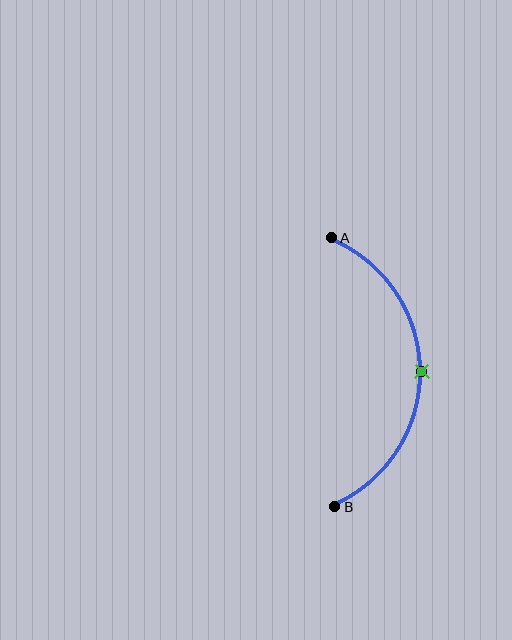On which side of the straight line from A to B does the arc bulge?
The arc bulges to the right of the straight line connecting A and B.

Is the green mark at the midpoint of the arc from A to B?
Yes. The green mark lies on the arc at equal arc-length from both A and B — it is the arc midpoint.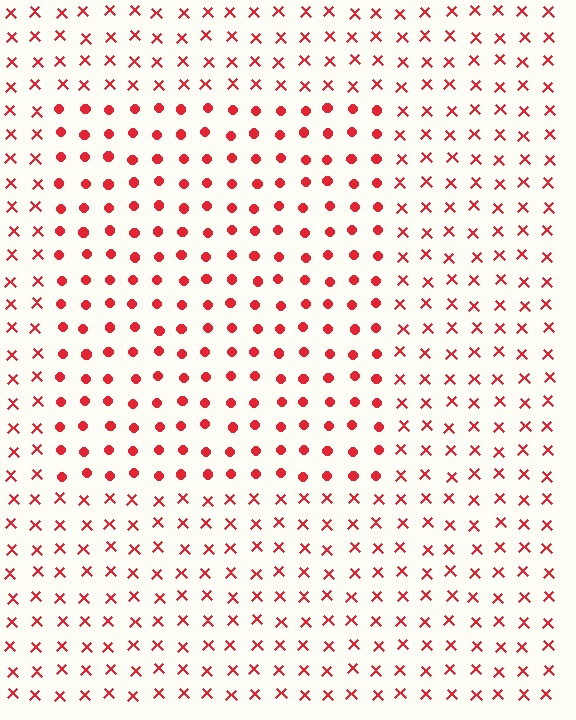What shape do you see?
I see a rectangle.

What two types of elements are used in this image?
The image uses circles inside the rectangle region and X marks outside it.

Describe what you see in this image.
The image is filled with small red elements arranged in a uniform grid. A rectangle-shaped region contains circles, while the surrounding area contains X marks. The boundary is defined purely by the change in element shape.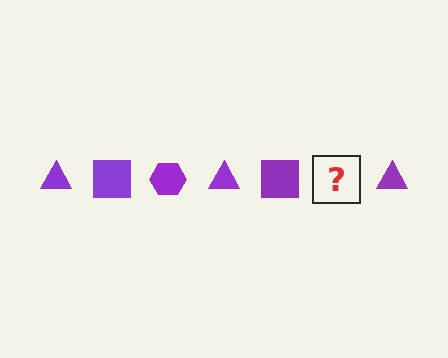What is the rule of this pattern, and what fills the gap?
The rule is that the pattern cycles through triangle, square, hexagon shapes in purple. The gap should be filled with a purple hexagon.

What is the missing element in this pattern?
The missing element is a purple hexagon.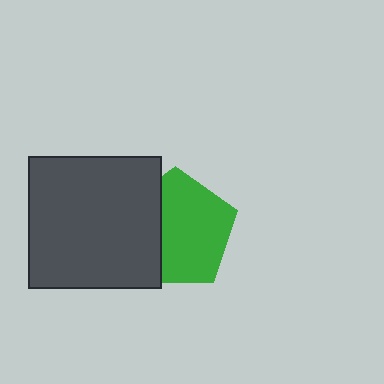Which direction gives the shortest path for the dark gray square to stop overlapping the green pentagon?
Moving left gives the shortest separation.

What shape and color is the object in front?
The object in front is a dark gray square.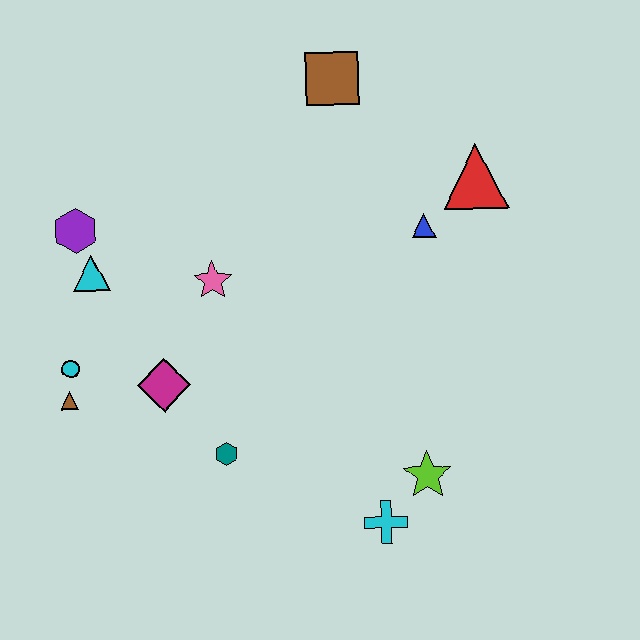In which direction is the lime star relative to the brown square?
The lime star is below the brown square.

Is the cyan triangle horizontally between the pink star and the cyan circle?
Yes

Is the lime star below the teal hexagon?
Yes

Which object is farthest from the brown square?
The cyan cross is farthest from the brown square.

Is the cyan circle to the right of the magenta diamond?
No